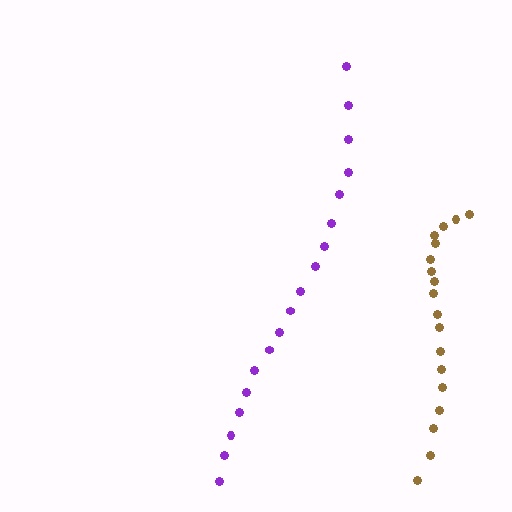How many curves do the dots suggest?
There are 2 distinct paths.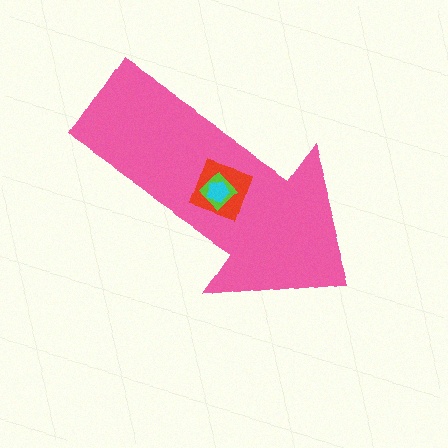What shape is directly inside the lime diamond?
The cyan pentagon.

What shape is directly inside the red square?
The lime diamond.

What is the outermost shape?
The pink arrow.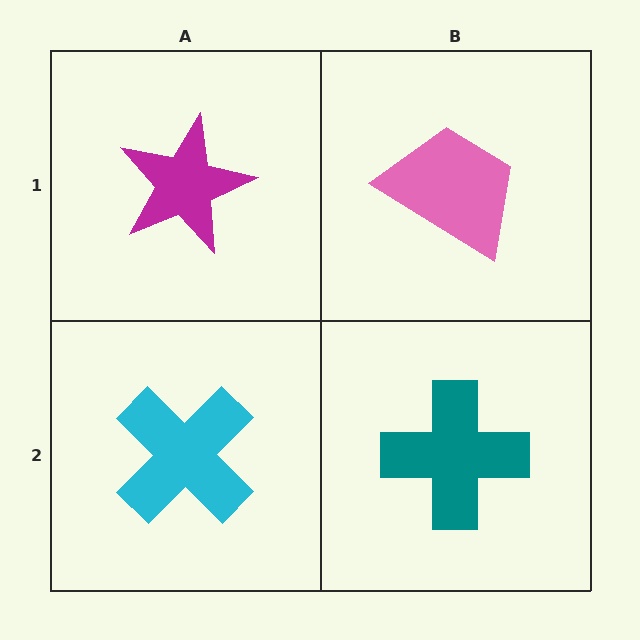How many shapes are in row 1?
2 shapes.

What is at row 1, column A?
A magenta star.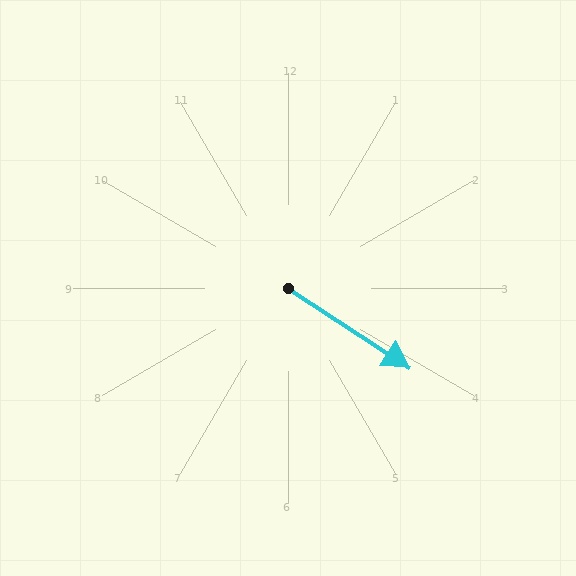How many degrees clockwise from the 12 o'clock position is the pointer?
Approximately 123 degrees.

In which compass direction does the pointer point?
Southeast.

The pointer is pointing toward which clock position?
Roughly 4 o'clock.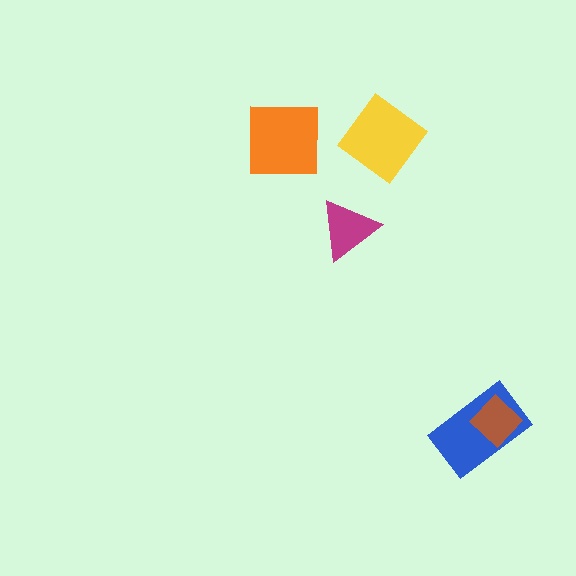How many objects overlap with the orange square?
0 objects overlap with the orange square.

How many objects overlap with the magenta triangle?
0 objects overlap with the magenta triangle.